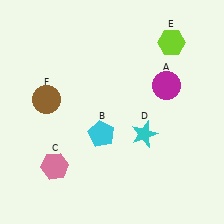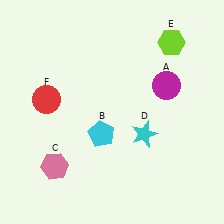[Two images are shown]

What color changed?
The circle (F) changed from brown in Image 1 to red in Image 2.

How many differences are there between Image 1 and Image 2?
There is 1 difference between the two images.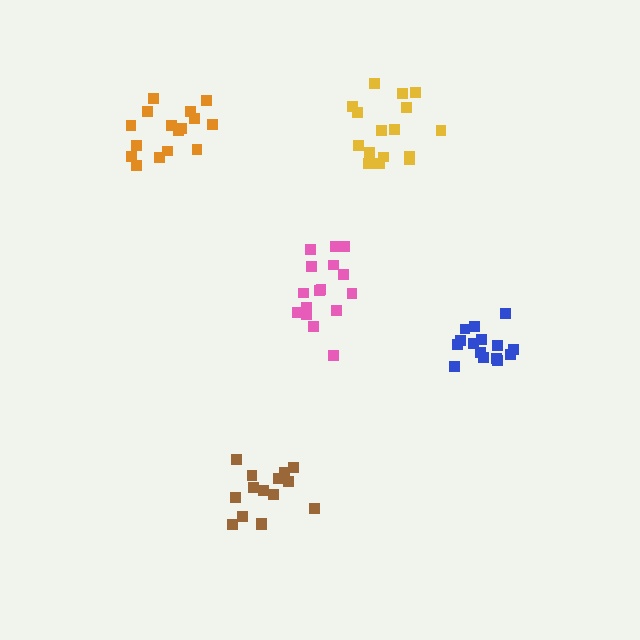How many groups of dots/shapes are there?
There are 5 groups.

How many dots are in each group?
Group 1: 16 dots, Group 2: 17 dots, Group 3: 16 dots, Group 4: 16 dots, Group 5: 15 dots (80 total).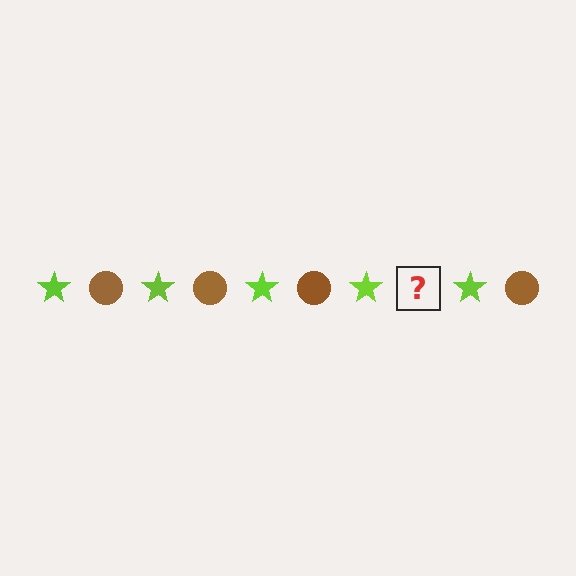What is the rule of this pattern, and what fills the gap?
The rule is that the pattern alternates between lime star and brown circle. The gap should be filled with a brown circle.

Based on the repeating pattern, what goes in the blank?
The blank should be a brown circle.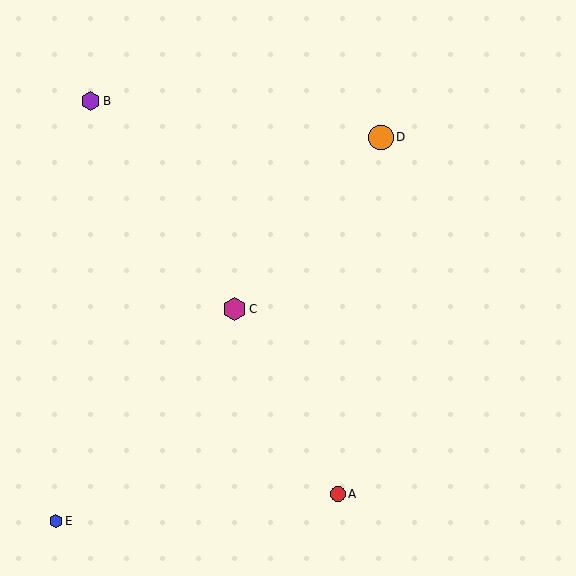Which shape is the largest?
The orange circle (labeled D) is the largest.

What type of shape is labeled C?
Shape C is a magenta hexagon.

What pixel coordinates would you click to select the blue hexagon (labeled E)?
Click at (56, 521) to select the blue hexagon E.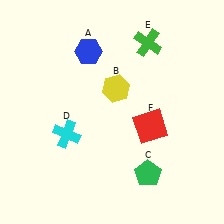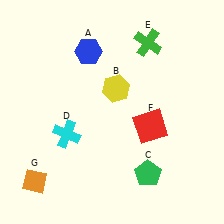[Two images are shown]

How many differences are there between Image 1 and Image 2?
There is 1 difference between the two images.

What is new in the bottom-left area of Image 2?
An orange diamond (G) was added in the bottom-left area of Image 2.